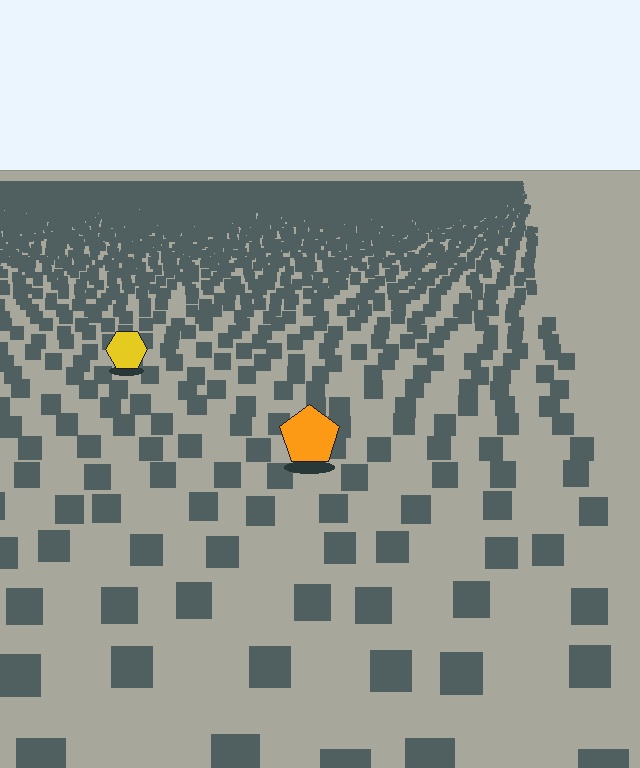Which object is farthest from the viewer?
The yellow hexagon is farthest from the viewer. It appears smaller and the ground texture around it is denser.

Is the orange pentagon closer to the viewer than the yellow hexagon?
Yes. The orange pentagon is closer — you can tell from the texture gradient: the ground texture is coarser near it.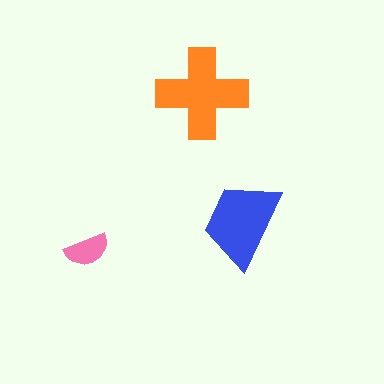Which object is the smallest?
The pink semicircle.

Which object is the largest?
The orange cross.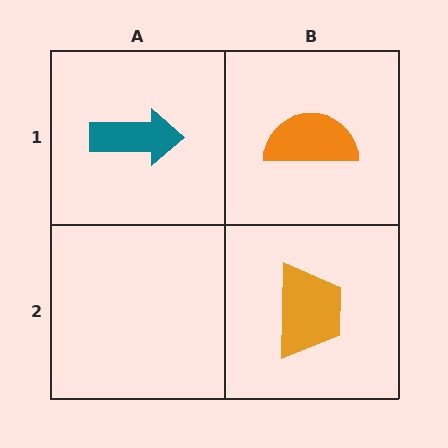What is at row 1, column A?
A teal arrow.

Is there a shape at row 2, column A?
No, that cell is empty.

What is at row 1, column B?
An orange semicircle.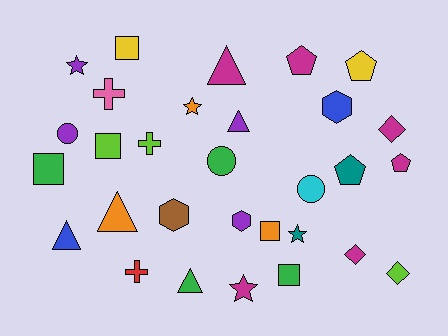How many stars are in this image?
There are 4 stars.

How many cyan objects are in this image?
There is 1 cyan object.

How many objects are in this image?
There are 30 objects.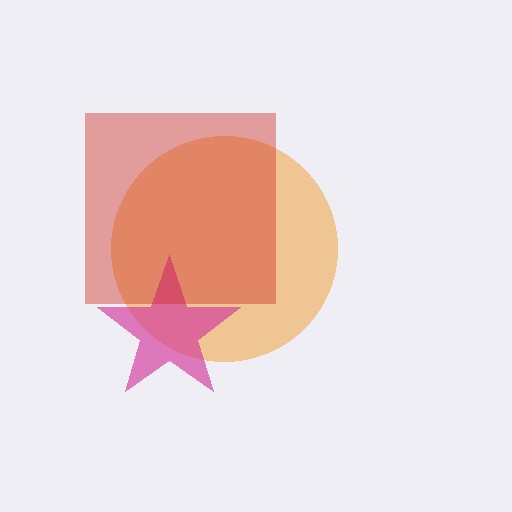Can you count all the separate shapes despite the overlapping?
Yes, there are 3 separate shapes.